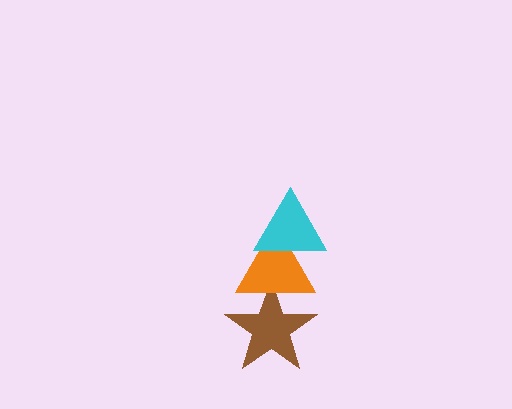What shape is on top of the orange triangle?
The cyan triangle is on top of the orange triangle.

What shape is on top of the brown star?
The orange triangle is on top of the brown star.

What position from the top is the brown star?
The brown star is 3rd from the top.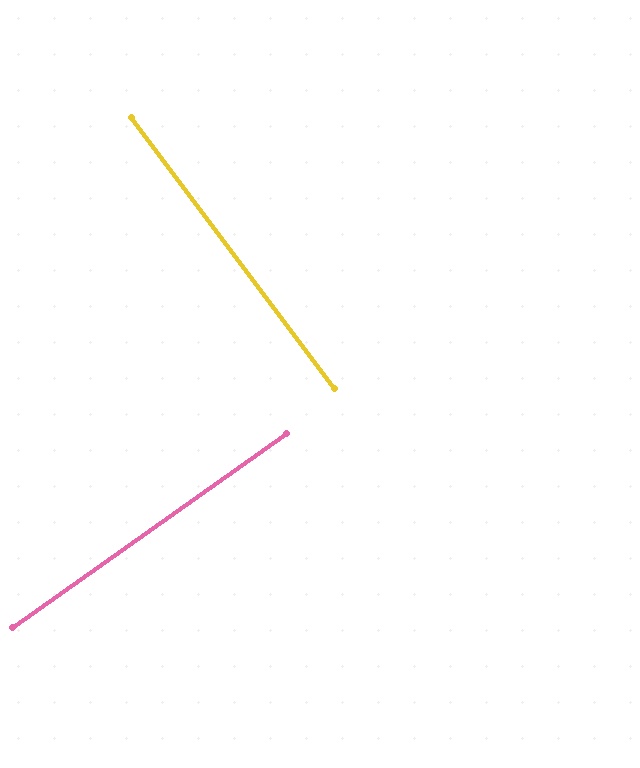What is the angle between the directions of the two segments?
Approximately 89 degrees.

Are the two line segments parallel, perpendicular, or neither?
Perpendicular — they meet at approximately 89°.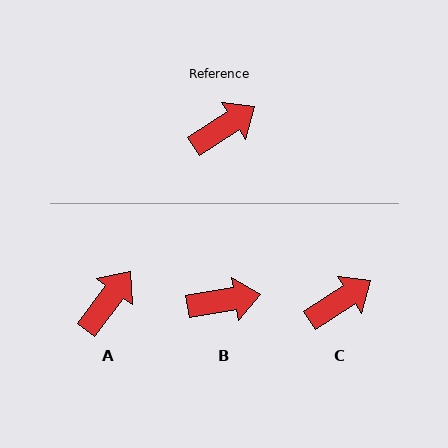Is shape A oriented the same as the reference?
No, it is off by about 20 degrees.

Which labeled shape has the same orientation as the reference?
C.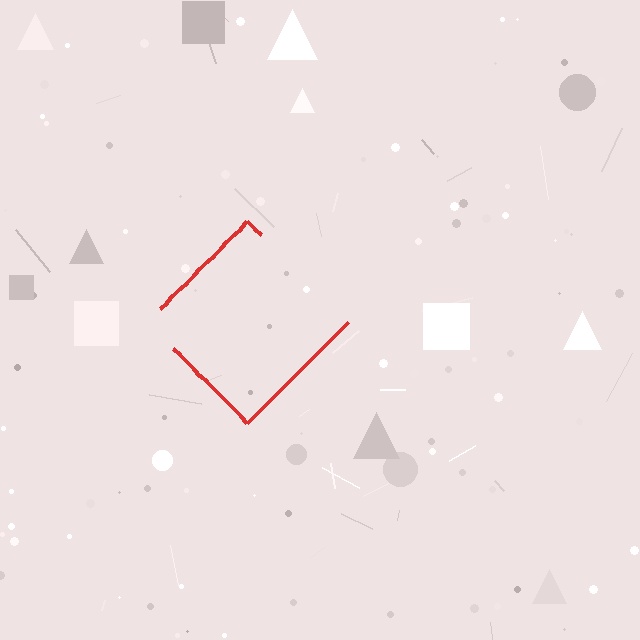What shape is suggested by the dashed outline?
The dashed outline suggests a diamond.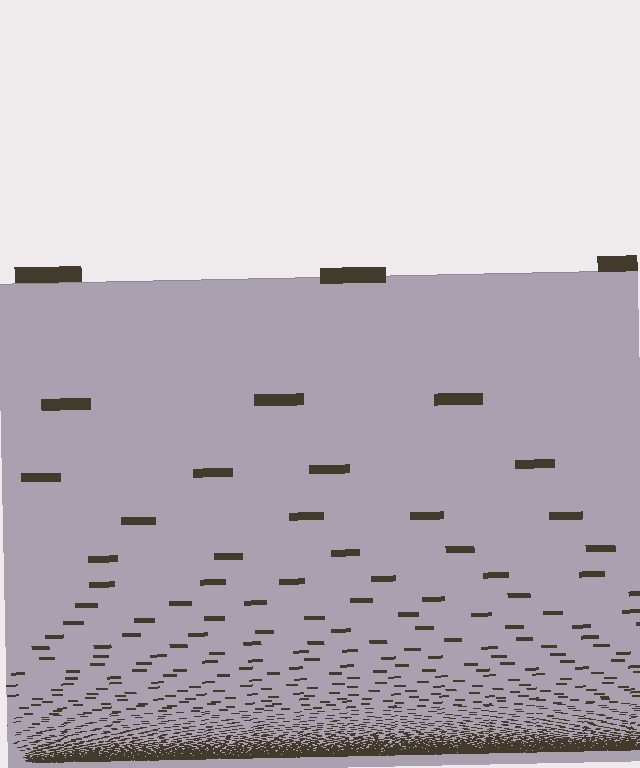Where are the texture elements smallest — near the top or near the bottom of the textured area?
Near the bottom.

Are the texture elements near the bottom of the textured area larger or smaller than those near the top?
Smaller. The gradient is inverted — elements near the bottom are smaller and denser.